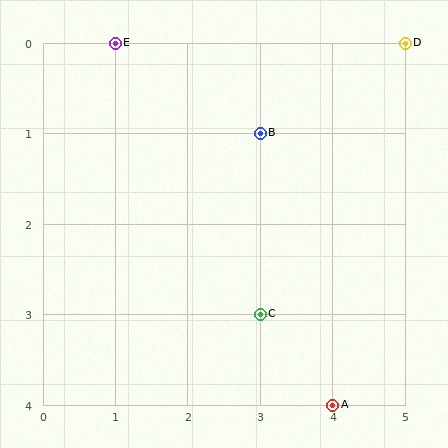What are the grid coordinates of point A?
Point A is at grid coordinates (4, 4).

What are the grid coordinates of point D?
Point D is at grid coordinates (5, 0).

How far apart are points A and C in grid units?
Points A and C are 1 column and 1 row apart (about 1.4 grid units diagonally).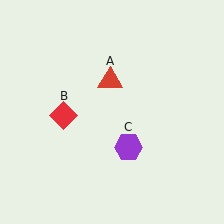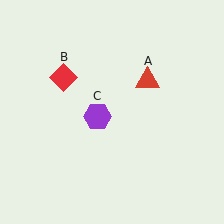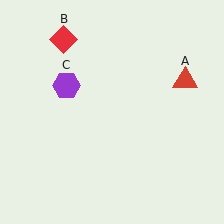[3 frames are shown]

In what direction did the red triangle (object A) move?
The red triangle (object A) moved right.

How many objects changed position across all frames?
3 objects changed position: red triangle (object A), red diamond (object B), purple hexagon (object C).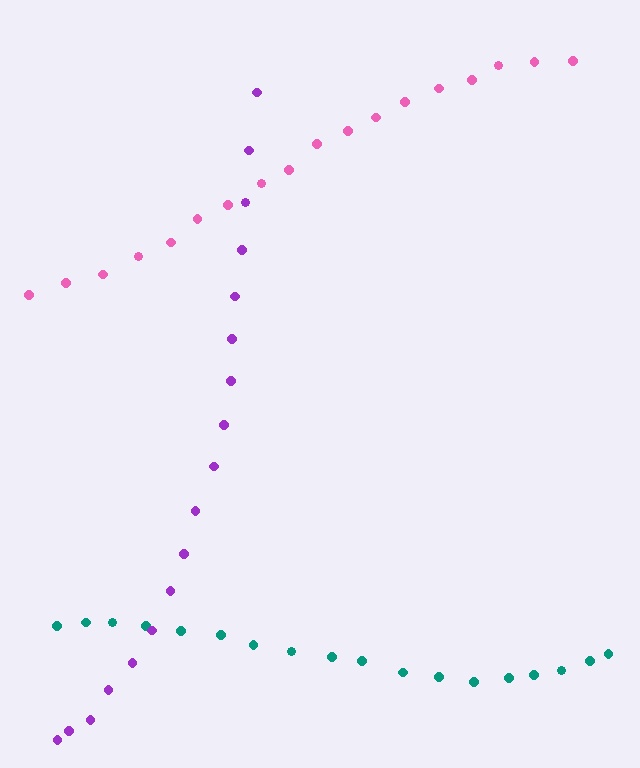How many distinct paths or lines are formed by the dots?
There are 3 distinct paths.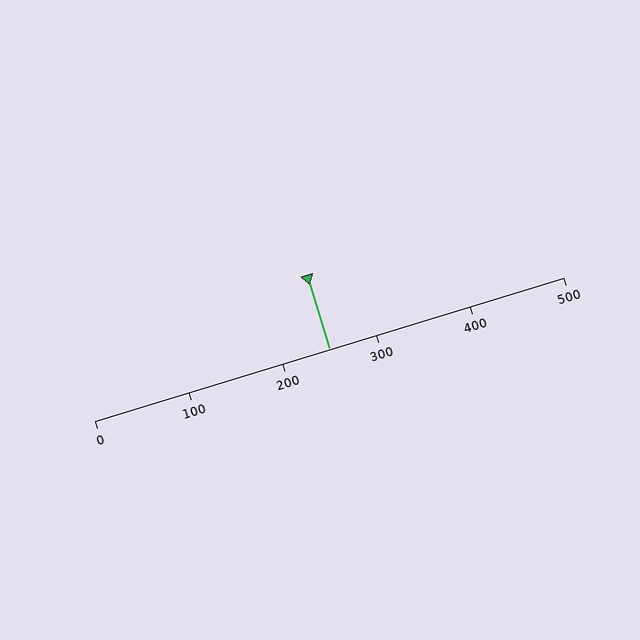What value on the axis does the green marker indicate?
The marker indicates approximately 250.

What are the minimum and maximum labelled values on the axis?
The axis runs from 0 to 500.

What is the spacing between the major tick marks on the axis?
The major ticks are spaced 100 apart.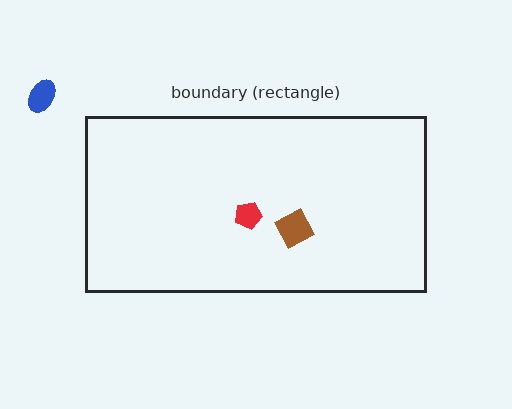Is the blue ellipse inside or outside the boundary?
Outside.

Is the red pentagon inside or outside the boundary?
Inside.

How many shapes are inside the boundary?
2 inside, 1 outside.